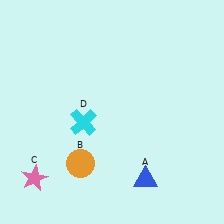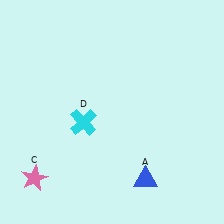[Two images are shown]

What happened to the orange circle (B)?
The orange circle (B) was removed in Image 2. It was in the bottom-left area of Image 1.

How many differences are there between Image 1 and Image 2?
There is 1 difference between the two images.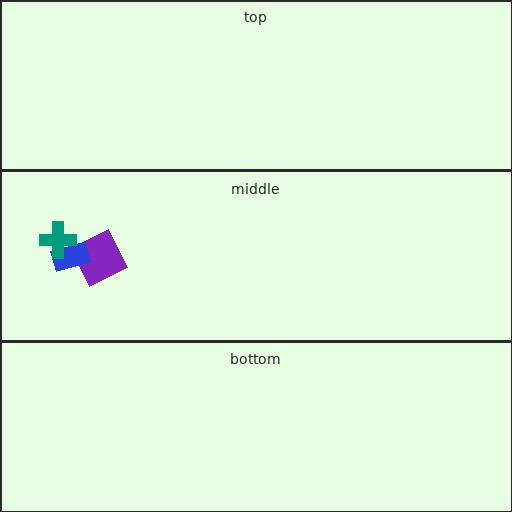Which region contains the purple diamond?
The middle region.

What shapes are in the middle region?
The purple diamond, the blue rectangle, the teal cross.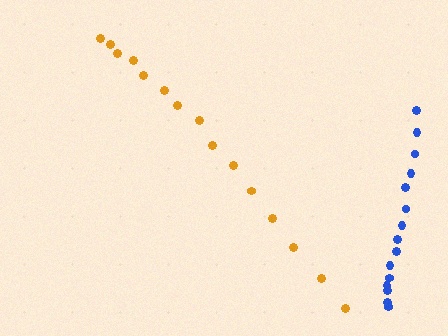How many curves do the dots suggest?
There are 2 distinct paths.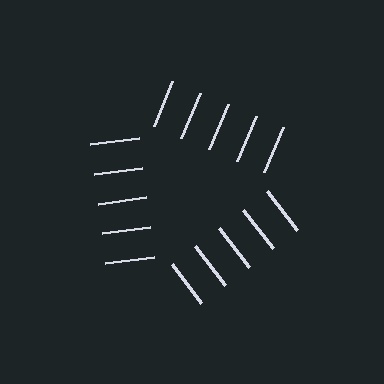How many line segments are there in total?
15 — 5 along each of the 3 edges.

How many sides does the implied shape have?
3 sides — the line-ends trace a triangle.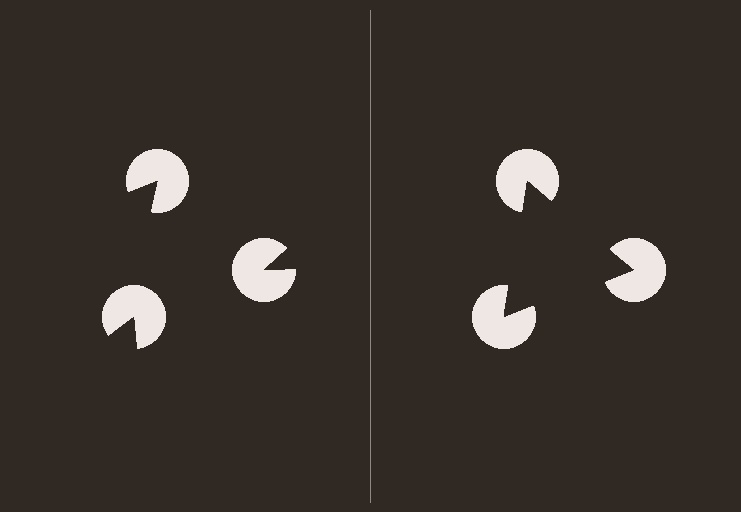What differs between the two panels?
The pac-man discs are positioned identically on both sides; only the wedge orientations differ. On the right they align to a triangle; on the left they are misaligned.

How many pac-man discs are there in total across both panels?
6 — 3 on each side.